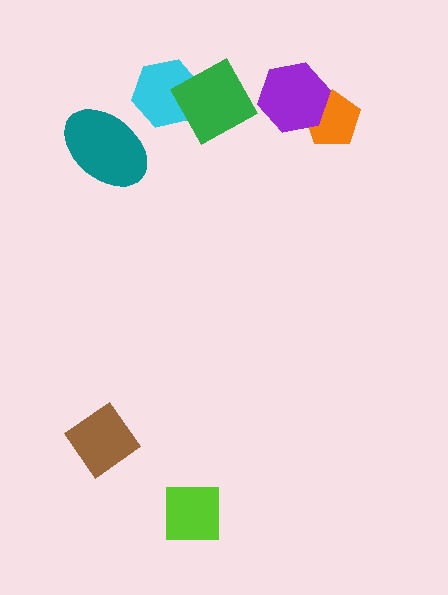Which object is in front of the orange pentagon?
The purple hexagon is in front of the orange pentagon.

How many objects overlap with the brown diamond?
0 objects overlap with the brown diamond.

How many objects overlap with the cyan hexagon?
1 object overlaps with the cyan hexagon.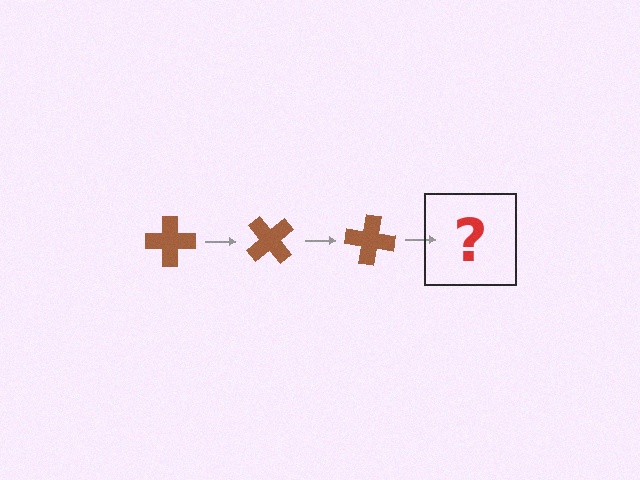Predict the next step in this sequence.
The next step is a brown cross rotated 150 degrees.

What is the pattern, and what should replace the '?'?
The pattern is that the cross rotates 50 degrees each step. The '?' should be a brown cross rotated 150 degrees.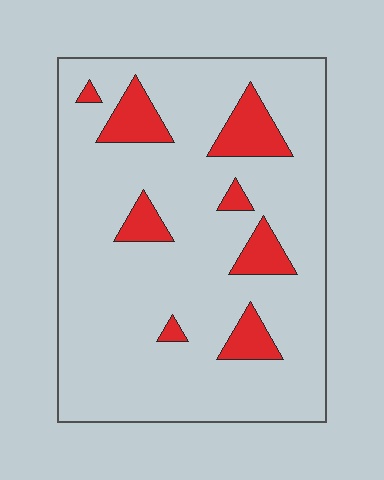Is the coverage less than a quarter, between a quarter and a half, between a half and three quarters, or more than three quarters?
Less than a quarter.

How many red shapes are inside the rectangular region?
8.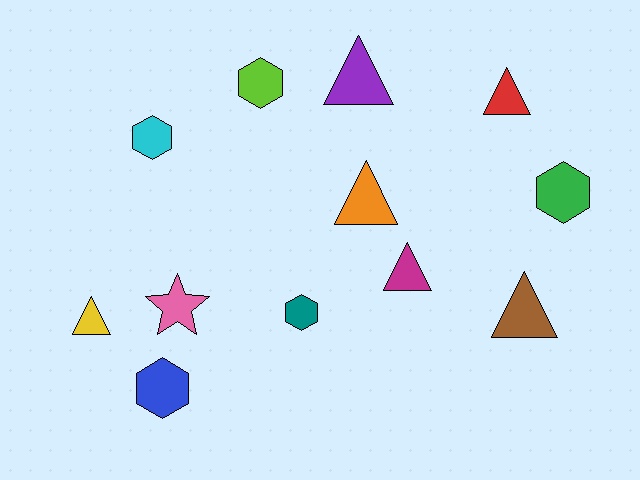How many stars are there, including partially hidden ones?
There is 1 star.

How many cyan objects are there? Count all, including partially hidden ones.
There is 1 cyan object.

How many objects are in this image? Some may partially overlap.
There are 12 objects.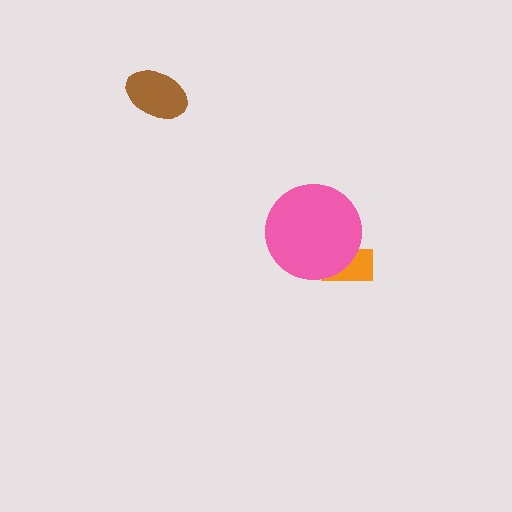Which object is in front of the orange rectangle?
The pink circle is in front of the orange rectangle.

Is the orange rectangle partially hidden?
Yes, it is partially covered by another shape.